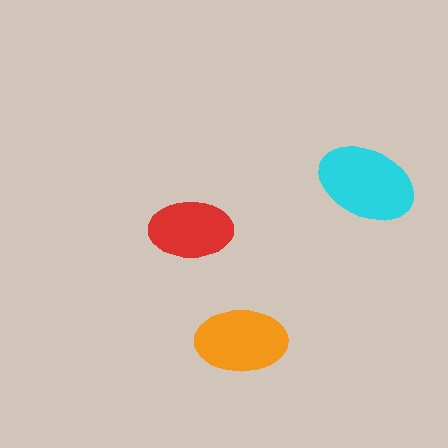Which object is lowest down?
The orange ellipse is bottommost.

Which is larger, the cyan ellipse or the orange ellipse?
The cyan one.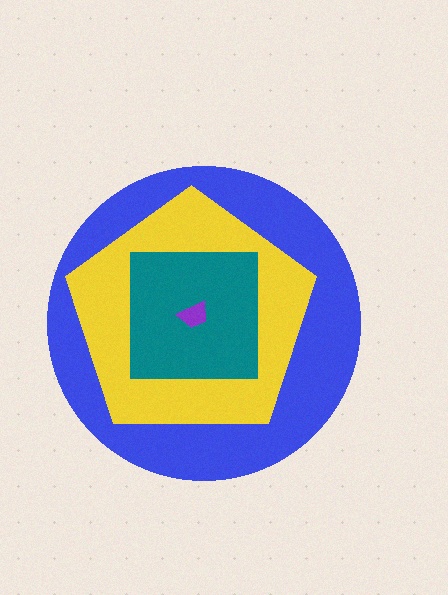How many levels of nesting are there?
4.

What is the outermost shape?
The blue circle.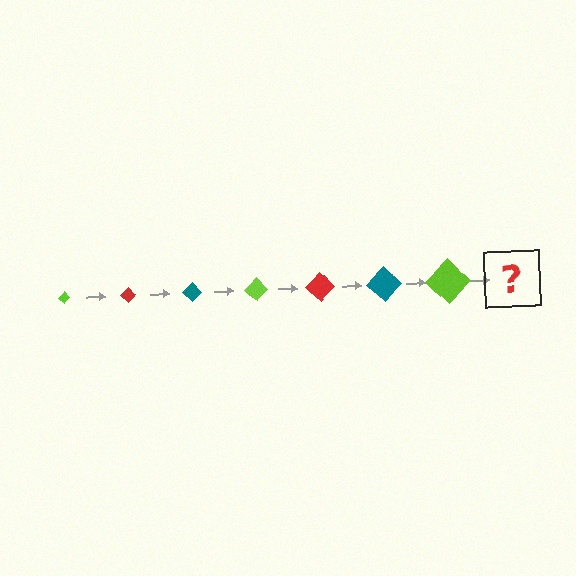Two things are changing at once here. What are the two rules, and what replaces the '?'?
The two rules are that the diamond grows larger each step and the color cycles through lime, red, and teal. The '?' should be a red diamond, larger than the previous one.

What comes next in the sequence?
The next element should be a red diamond, larger than the previous one.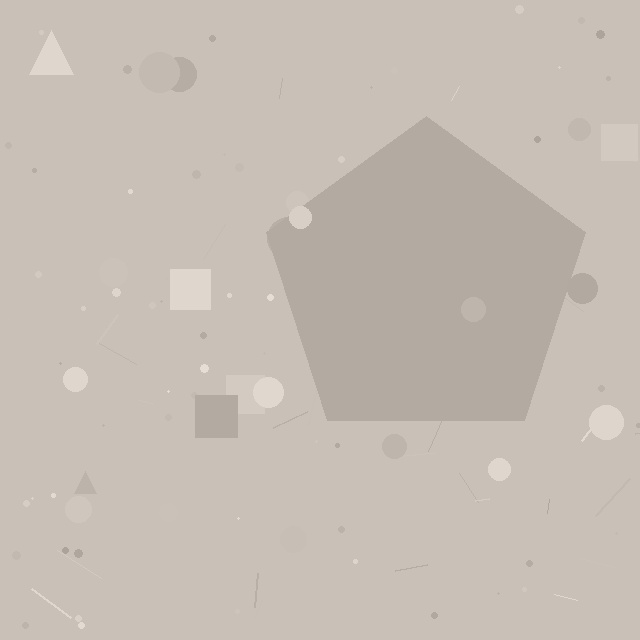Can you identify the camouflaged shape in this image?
The camouflaged shape is a pentagon.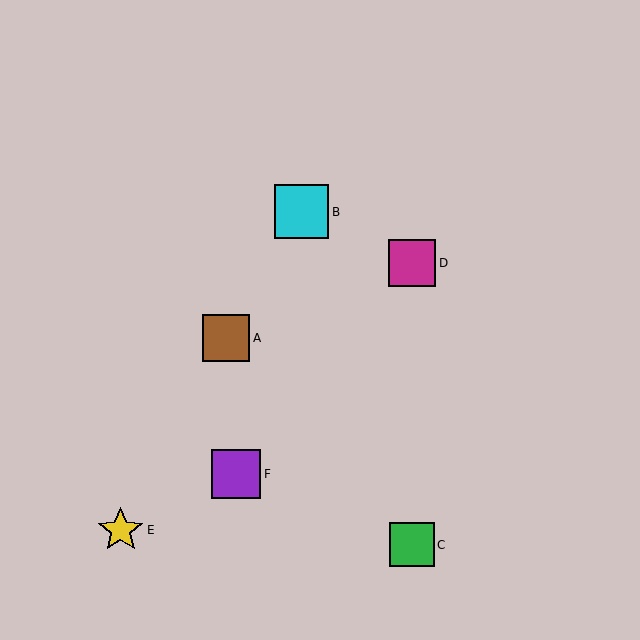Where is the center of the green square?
The center of the green square is at (412, 545).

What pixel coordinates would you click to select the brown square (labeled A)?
Click at (226, 338) to select the brown square A.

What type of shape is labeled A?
Shape A is a brown square.